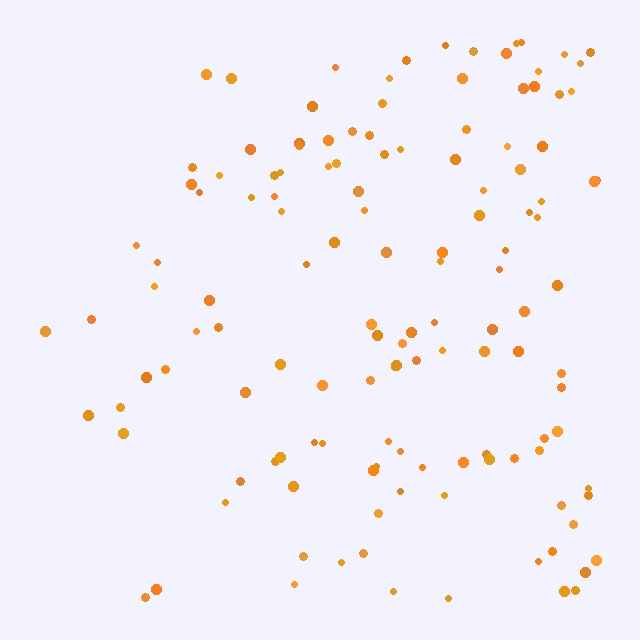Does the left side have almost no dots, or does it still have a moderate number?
Still a moderate number, just noticeably fewer than the right.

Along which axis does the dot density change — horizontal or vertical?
Horizontal.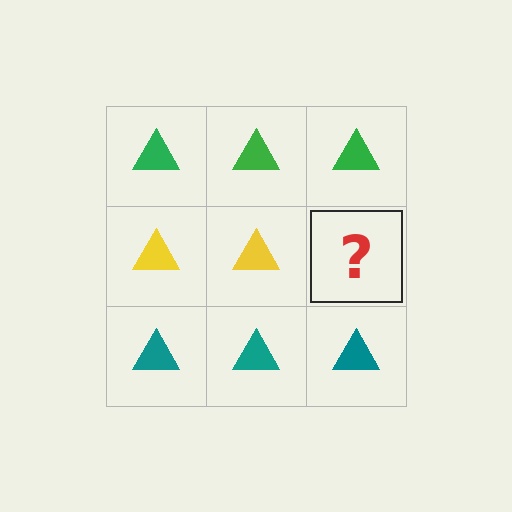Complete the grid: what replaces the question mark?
The question mark should be replaced with a yellow triangle.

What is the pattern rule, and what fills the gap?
The rule is that each row has a consistent color. The gap should be filled with a yellow triangle.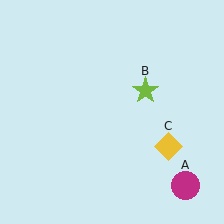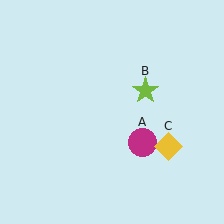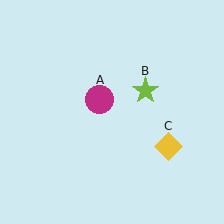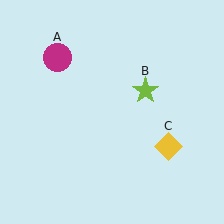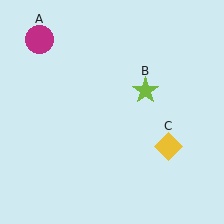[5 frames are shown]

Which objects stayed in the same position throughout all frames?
Lime star (object B) and yellow diamond (object C) remained stationary.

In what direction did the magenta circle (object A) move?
The magenta circle (object A) moved up and to the left.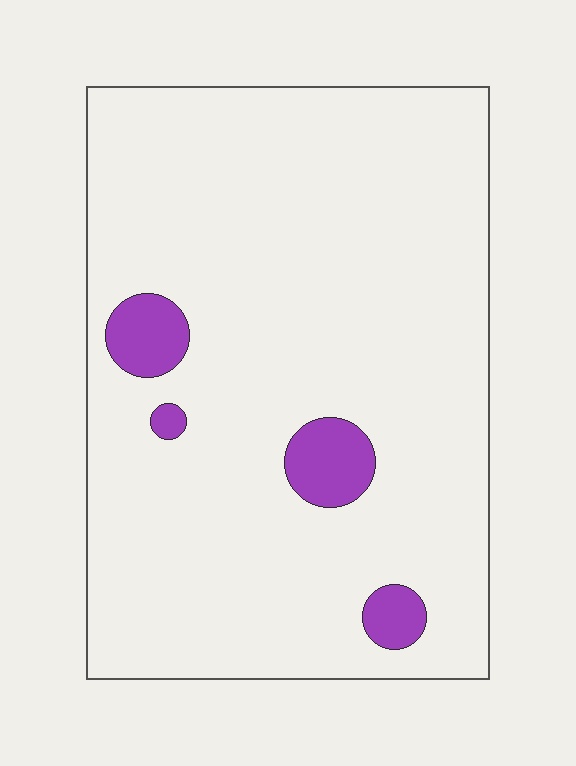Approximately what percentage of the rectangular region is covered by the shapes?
Approximately 5%.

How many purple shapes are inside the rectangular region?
4.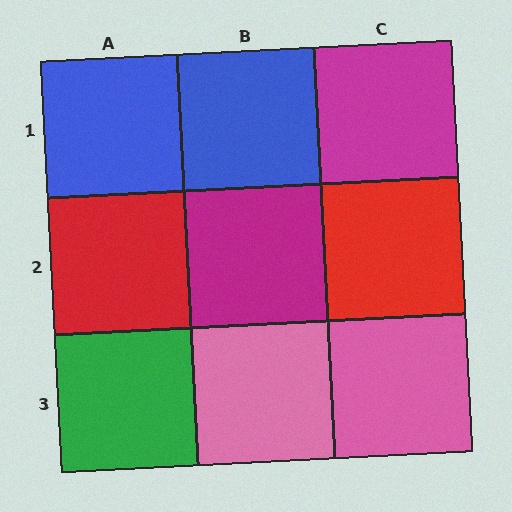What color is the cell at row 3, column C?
Pink.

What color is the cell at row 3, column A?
Green.